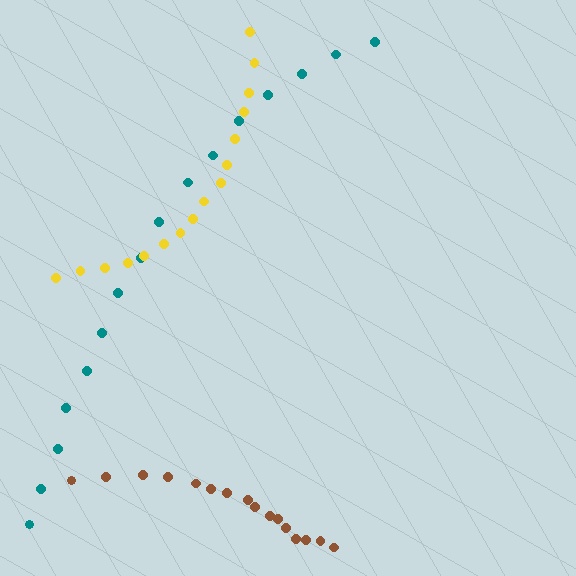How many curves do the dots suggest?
There are 3 distinct paths.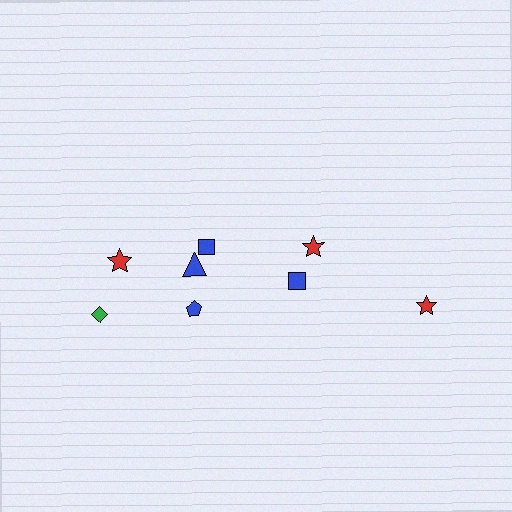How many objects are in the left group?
There are 5 objects.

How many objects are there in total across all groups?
There are 8 objects.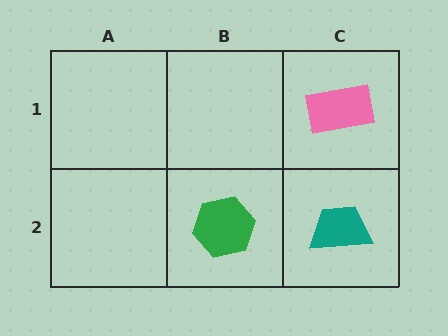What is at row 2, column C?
A teal trapezoid.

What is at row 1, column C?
A pink rectangle.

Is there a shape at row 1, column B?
No, that cell is empty.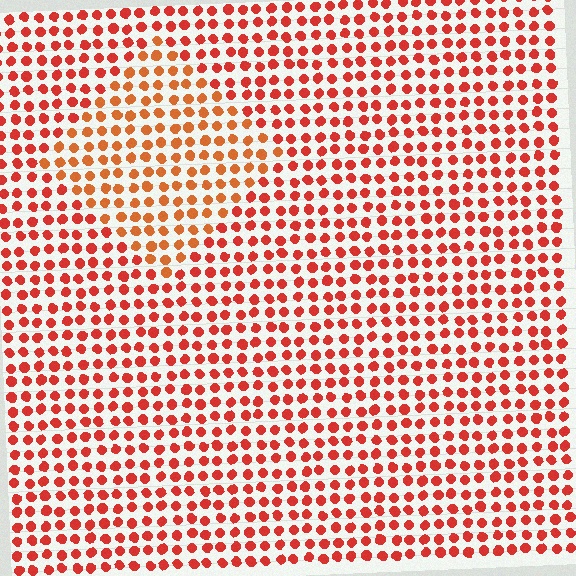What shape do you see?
I see a diamond.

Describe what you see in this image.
The image is filled with small red elements in a uniform arrangement. A diamond-shaped region is visible where the elements are tinted to a slightly different hue, forming a subtle color boundary.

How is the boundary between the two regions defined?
The boundary is defined purely by a slight shift in hue (about 20 degrees). Spacing, size, and orientation are identical on both sides.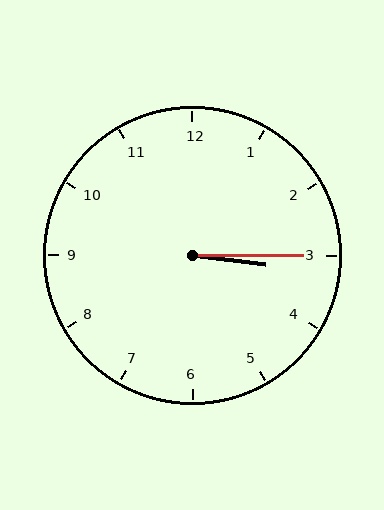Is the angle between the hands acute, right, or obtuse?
It is acute.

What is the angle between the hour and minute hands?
Approximately 8 degrees.